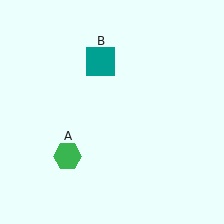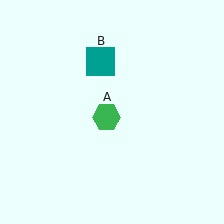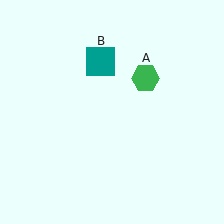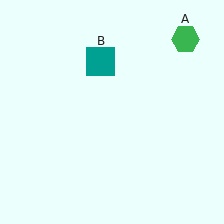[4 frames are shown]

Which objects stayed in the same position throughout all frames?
Teal square (object B) remained stationary.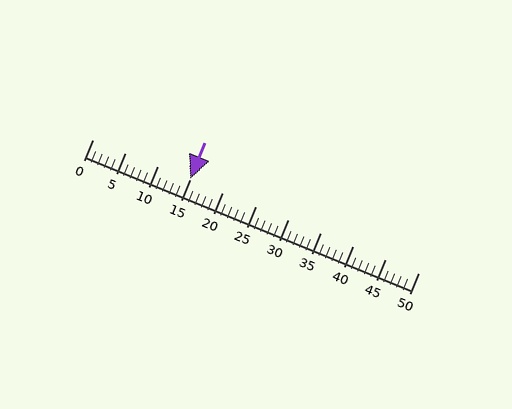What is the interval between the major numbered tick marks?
The major tick marks are spaced 5 units apart.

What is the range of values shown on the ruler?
The ruler shows values from 0 to 50.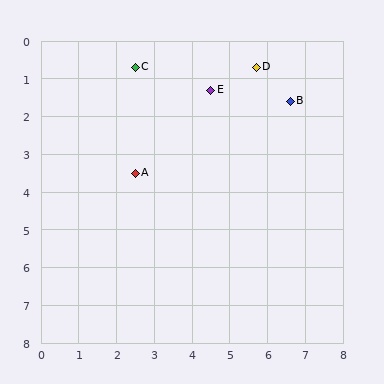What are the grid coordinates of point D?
Point D is at approximately (5.7, 0.7).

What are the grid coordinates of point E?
Point E is at approximately (4.5, 1.3).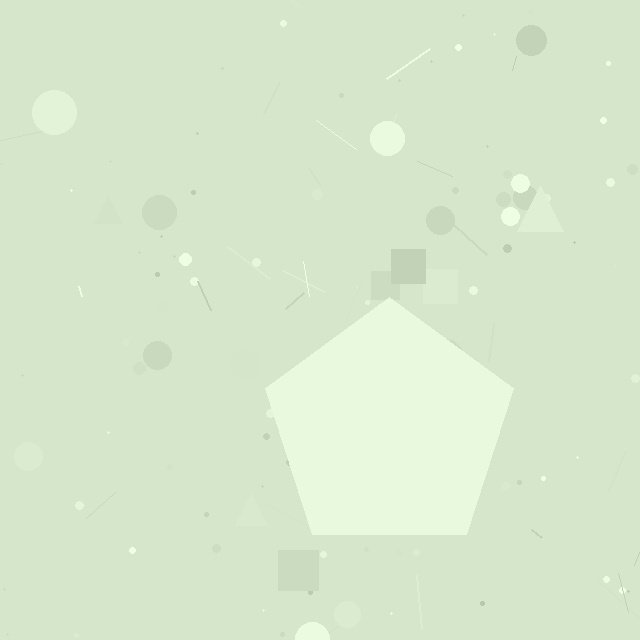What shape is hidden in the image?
A pentagon is hidden in the image.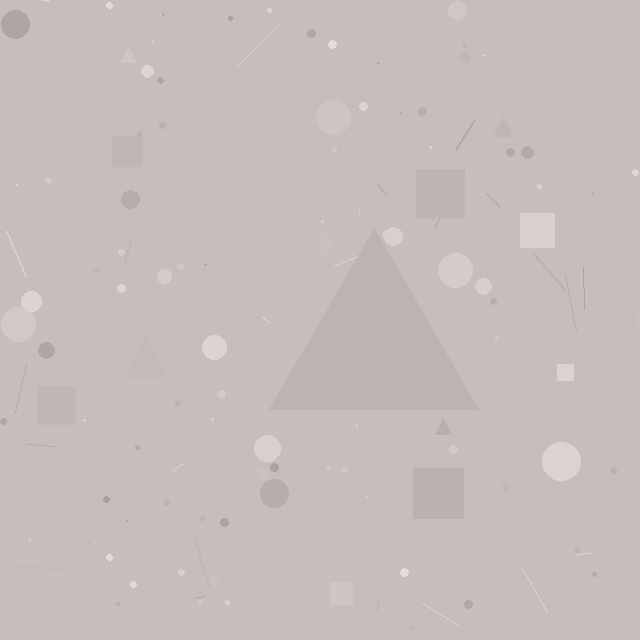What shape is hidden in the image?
A triangle is hidden in the image.